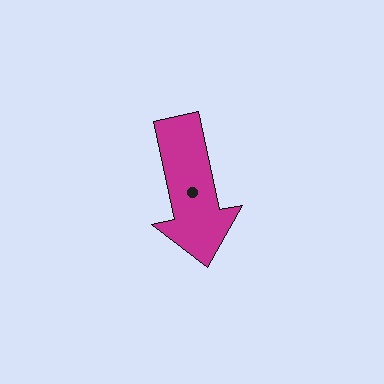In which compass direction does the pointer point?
South.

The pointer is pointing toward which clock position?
Roughly 6 o'clock.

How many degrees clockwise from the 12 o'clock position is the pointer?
Approximately 168 degrees.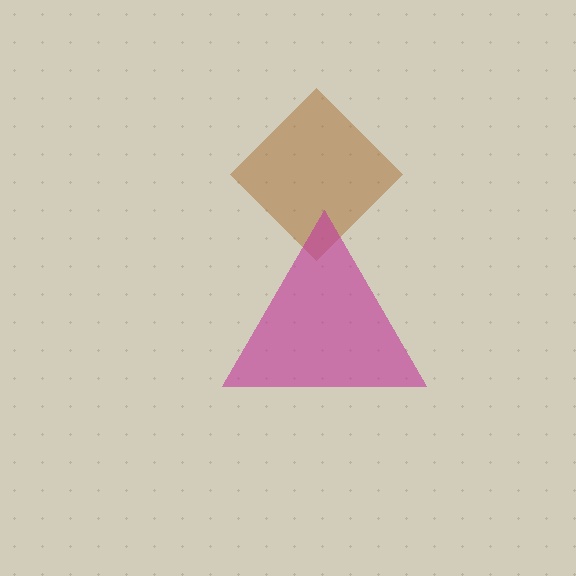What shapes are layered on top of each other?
The layered shapes are: a brown diamond, a magenta triangle.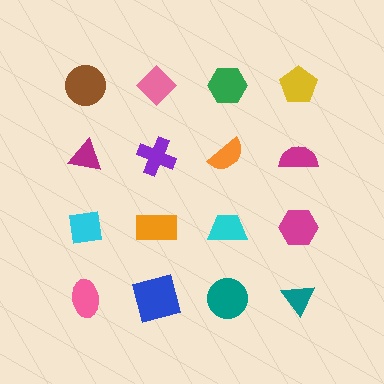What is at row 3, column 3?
A cyan trapezoid.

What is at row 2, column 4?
A magenta semicircle.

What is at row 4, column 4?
A teal triangle.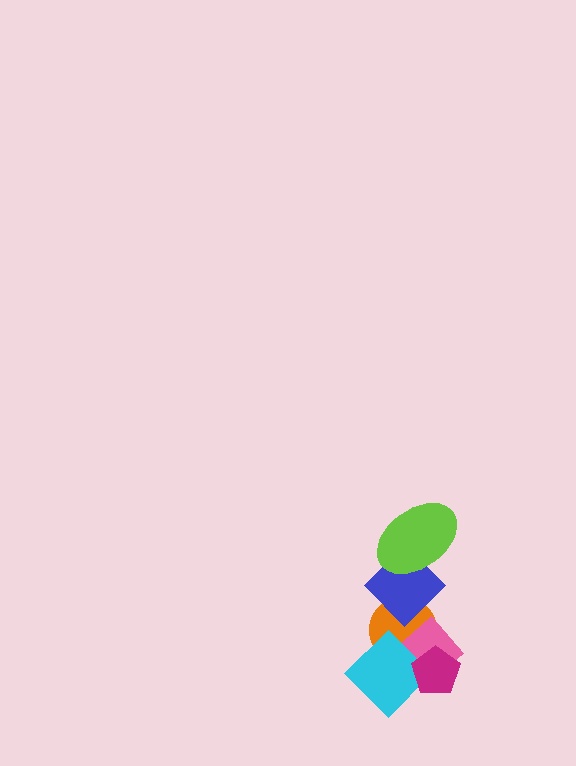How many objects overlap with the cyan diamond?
3 objects overlap with the cyan diamond.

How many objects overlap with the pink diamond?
3 objects overlap with the pink diamond.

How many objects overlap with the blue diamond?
2 objects overlap with the blue diamond.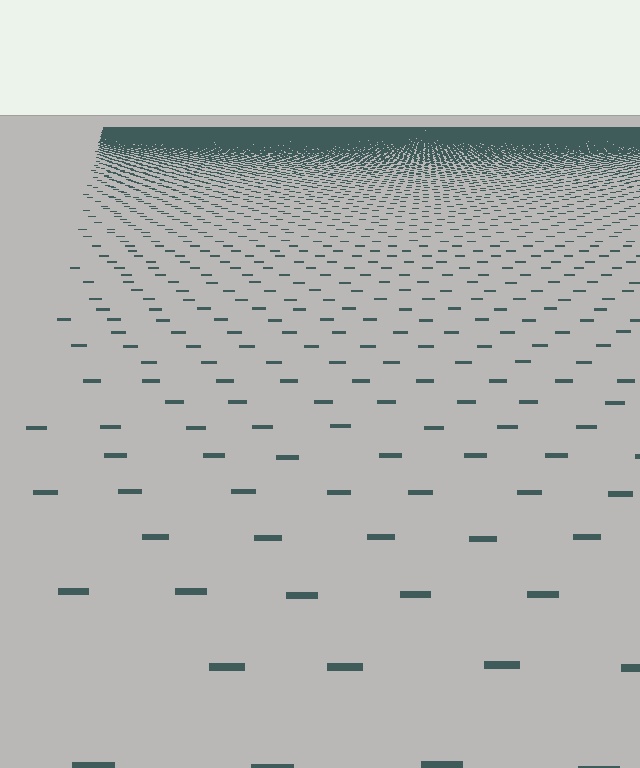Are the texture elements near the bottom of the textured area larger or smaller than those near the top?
Larger. Near the bottom, elements are closer to the viewer and appear at a bigger on-screen size.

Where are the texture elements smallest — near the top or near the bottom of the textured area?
Near the top.